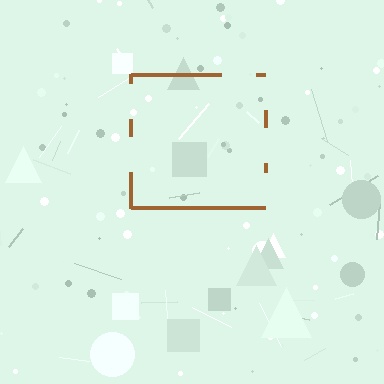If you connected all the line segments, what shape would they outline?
They would outline a square.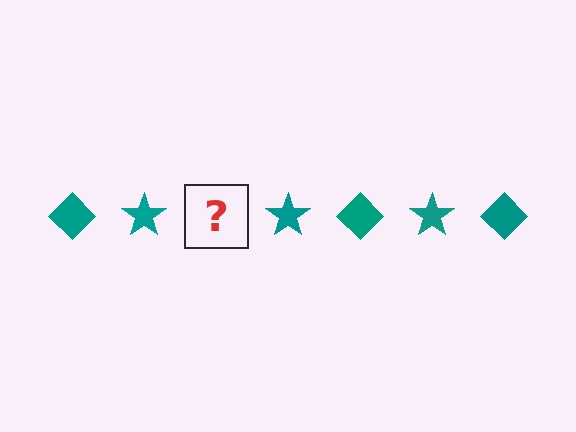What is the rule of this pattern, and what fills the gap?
The rule is that the pattern cycles through diamond, star shapes in teal. The gap should be filled with a teal diamond.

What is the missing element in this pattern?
The missing element is a teal diamond.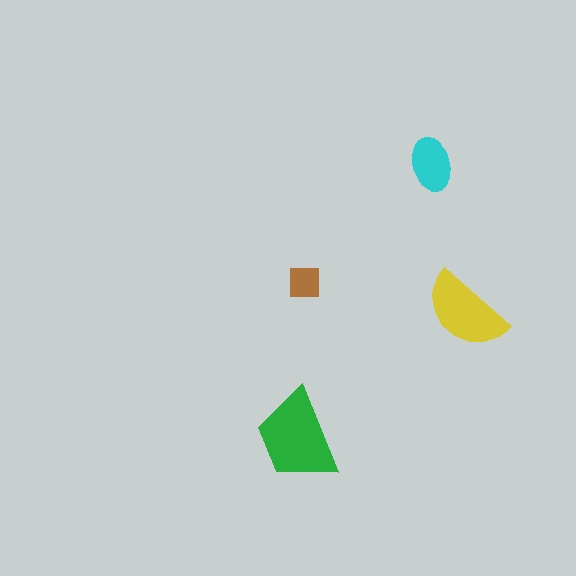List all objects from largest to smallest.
The green trapezoid, the yellow semicircle, the cyan ellipse, the brown square.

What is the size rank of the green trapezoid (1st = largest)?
1st.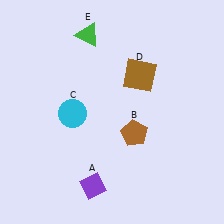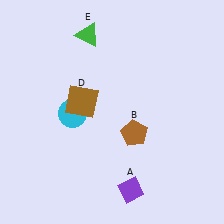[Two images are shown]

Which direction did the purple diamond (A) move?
The purple diamond (A) moved right.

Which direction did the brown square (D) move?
The brown square (D) moved left.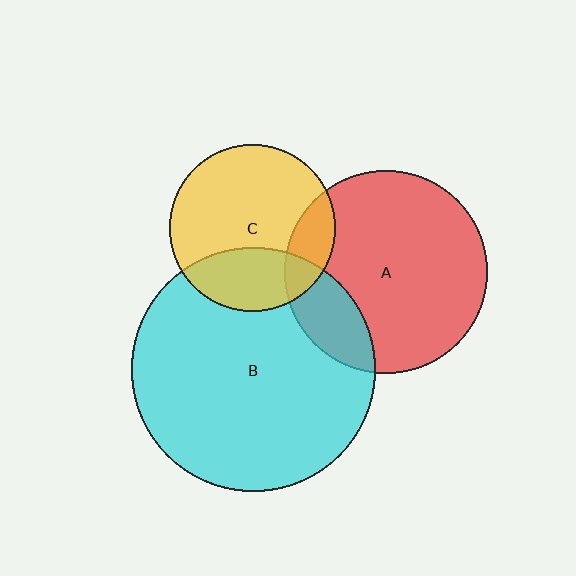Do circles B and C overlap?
Yes.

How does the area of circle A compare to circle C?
Approximately 1.5 times.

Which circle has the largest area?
Circle B (cyan).